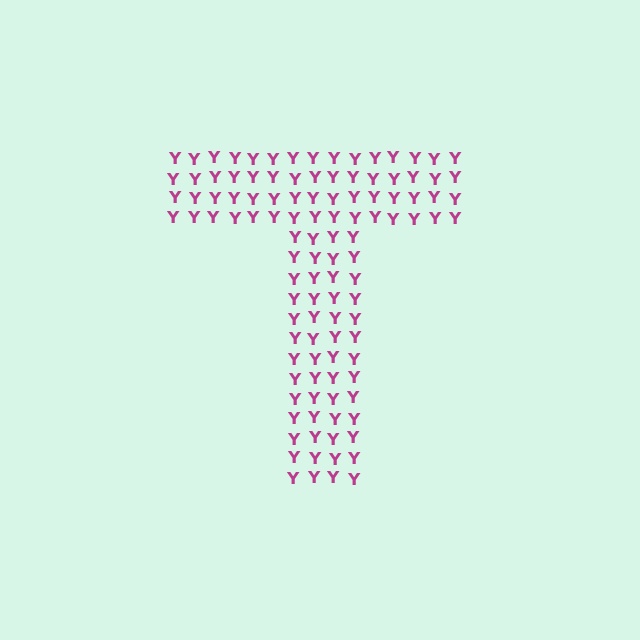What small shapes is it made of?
It is made of small letter Y's.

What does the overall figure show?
The overall figure shows the letter T.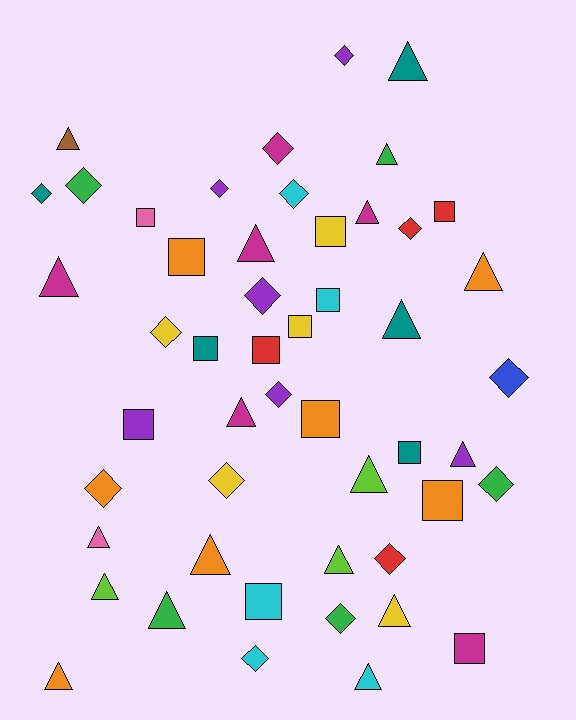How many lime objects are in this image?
There are 3 lime objects.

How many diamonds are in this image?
There are 17 diamonds.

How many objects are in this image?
There are 50 objects.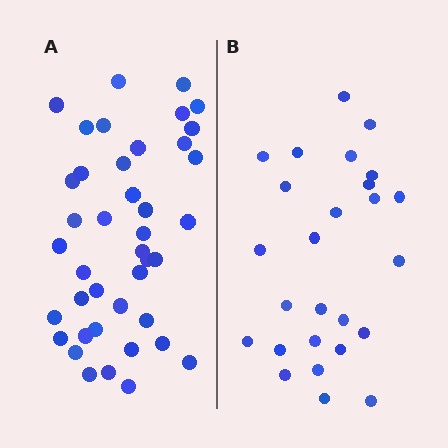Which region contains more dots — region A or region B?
Region A (the left region) has more dots.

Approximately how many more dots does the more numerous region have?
Region A has approximately 15 more dots than region B.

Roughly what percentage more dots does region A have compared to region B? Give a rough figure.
About 60% more.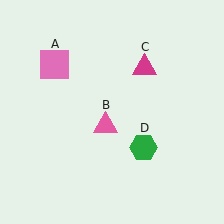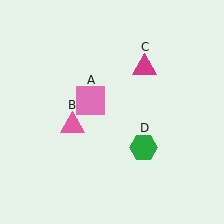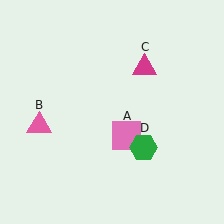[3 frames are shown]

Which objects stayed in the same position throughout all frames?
Magenta triangle (object C) and green hexagon (object D) remained stationary.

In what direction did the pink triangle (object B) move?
The pink triangle (object B) moved left.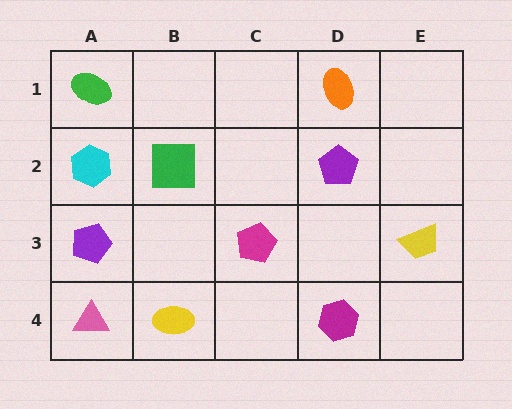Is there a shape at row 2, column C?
No, that cell is empty.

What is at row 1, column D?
An orange ellipse.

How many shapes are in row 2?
3 shapes.